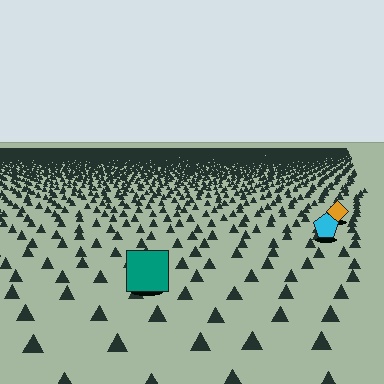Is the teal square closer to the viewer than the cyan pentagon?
Yes. The teal square is closer — you can tell from the texture gradient: the ground texture is coarser near it.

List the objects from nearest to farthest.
From nearest to farthest: the teal square, the cyan pentagon, the orange diamond.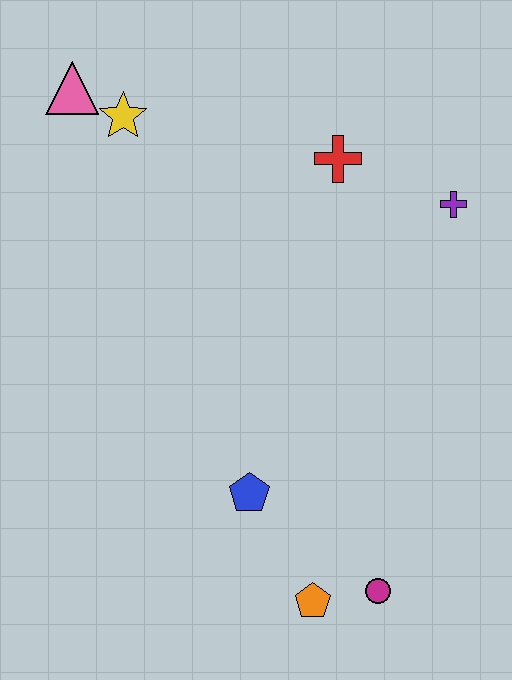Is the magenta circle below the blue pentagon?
Yes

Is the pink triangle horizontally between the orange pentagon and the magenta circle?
No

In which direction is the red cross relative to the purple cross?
The red cross is to the left of the purple cross.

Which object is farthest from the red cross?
The orange pentagon is farthest from the red cross.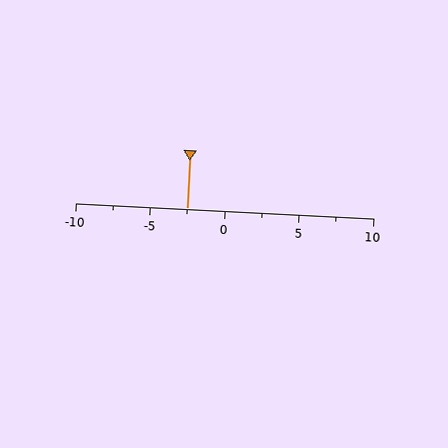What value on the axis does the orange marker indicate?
The marker indicates approximately -2.5.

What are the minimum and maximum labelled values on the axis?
The axis runs from -10 to 10.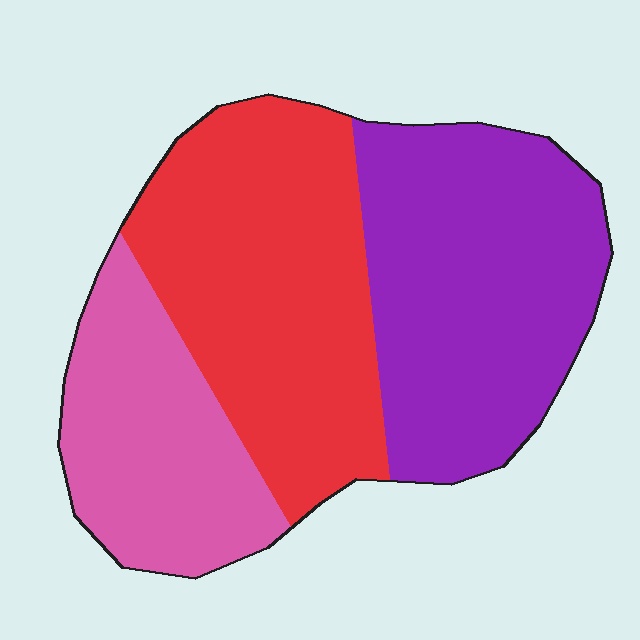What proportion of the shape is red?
Red covers about 40% of the shape.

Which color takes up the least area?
Pink, at roughly 25%.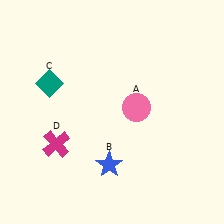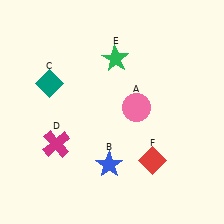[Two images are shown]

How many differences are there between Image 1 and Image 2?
There are 2 differences between the two images.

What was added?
A green star (E), a red diamond (F) were added in Image 2.